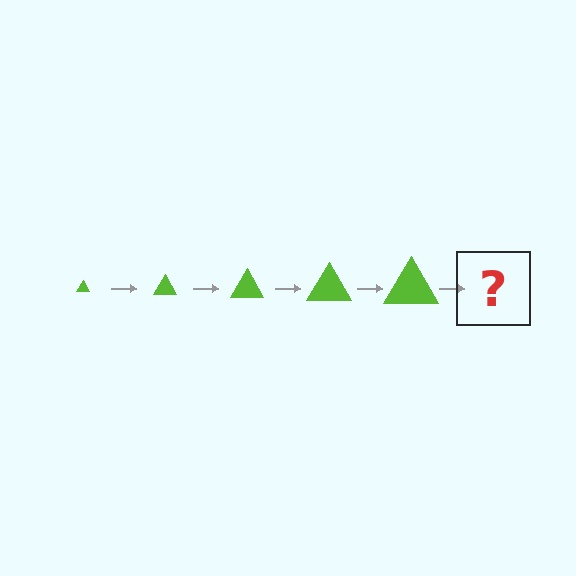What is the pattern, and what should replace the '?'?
The pattern is that the triangle gets progressively larger each step. The '?' should be a lime triangle, larger than the previous one.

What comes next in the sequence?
The next element should be a lime triangle, larger than the previous one.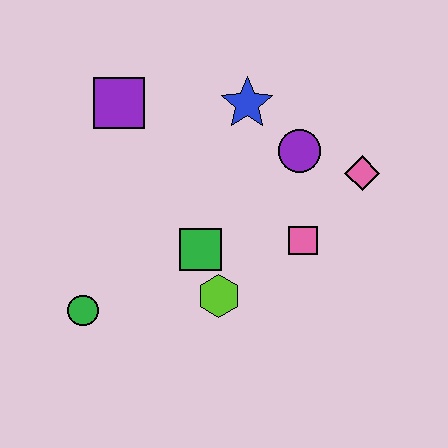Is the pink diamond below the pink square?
No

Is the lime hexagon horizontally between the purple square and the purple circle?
Yes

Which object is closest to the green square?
The lime hexagon is closest to the green square.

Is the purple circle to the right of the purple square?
Yes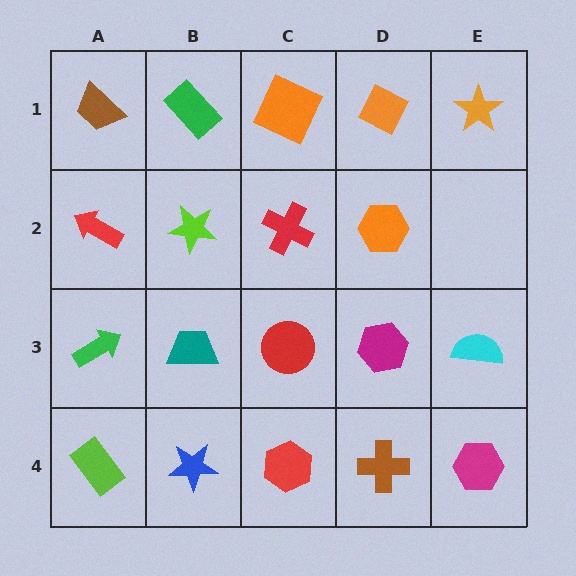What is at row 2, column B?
A lime star.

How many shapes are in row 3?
5 shapes.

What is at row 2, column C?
A red cross.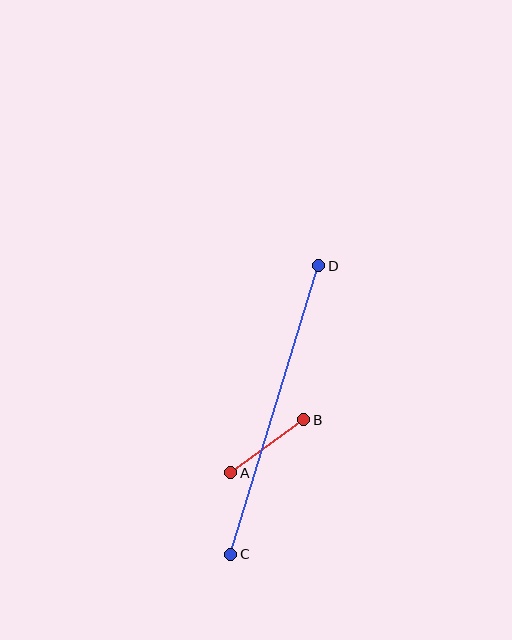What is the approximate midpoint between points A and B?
The midpoint is at approximately (267, 446) pixels.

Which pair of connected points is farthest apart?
Points C and D are farthest apart.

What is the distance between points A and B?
The distance is approximately 90 pixels.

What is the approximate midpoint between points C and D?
The midpoint is at approximately (275, 410) pixels.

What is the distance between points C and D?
The distance is approximately 301 pixels.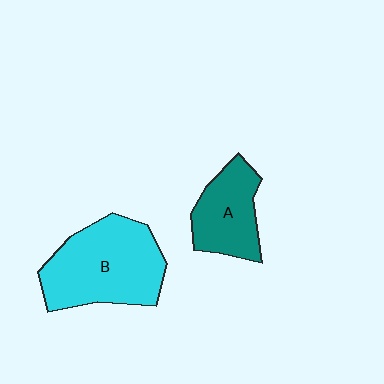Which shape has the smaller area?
Shape A (teal).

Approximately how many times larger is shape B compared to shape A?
Approximately 1.7 times.